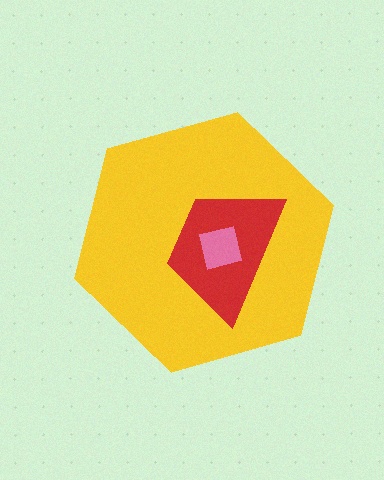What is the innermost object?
The pink square.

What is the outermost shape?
The yellow hexagon.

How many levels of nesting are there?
3.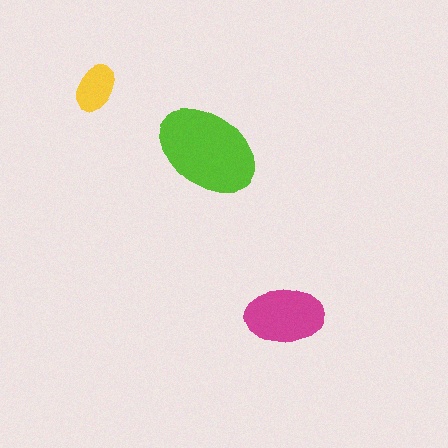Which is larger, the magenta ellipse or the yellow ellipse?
The magenta one.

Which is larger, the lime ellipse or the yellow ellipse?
The lime one.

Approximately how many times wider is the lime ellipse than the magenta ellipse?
About 1.5 times wider.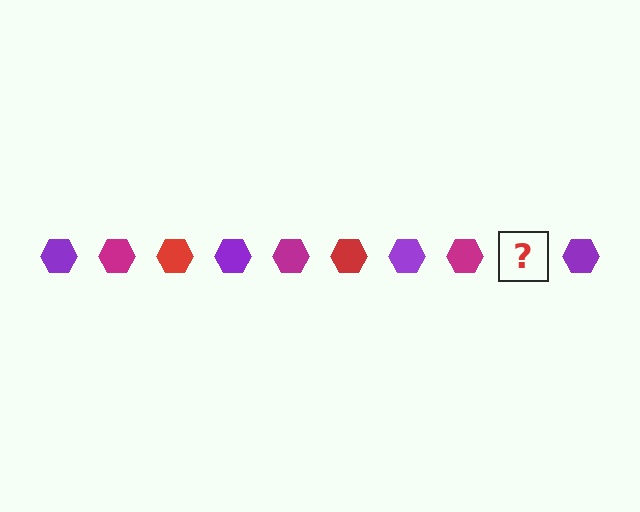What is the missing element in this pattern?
The missing element is a red hexagon.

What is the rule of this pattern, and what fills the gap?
The rule is that the pattern cycles through purple, magenta, red hexagons. The gap should be filled with a red hexagon.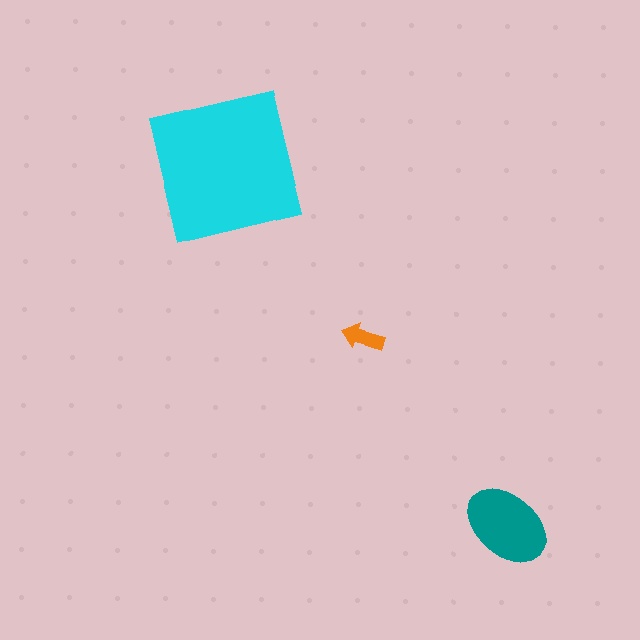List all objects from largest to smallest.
The cyan square, the teal ellipse, the orange arrow.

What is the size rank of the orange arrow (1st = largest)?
3rd.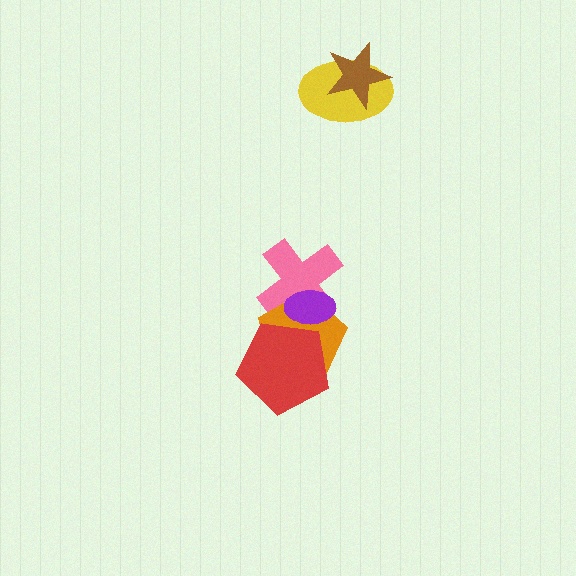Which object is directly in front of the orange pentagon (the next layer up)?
The purple ellipse is directly in front of the orange pentagon.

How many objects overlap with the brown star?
1 object overlaps with the brown star.